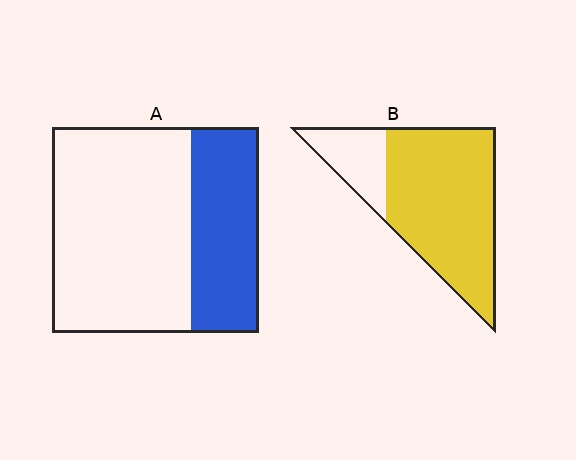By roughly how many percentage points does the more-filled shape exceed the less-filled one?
By roughly 45 percentage points (B over A).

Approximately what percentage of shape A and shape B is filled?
A is approximately 35% and B is approximately 80%.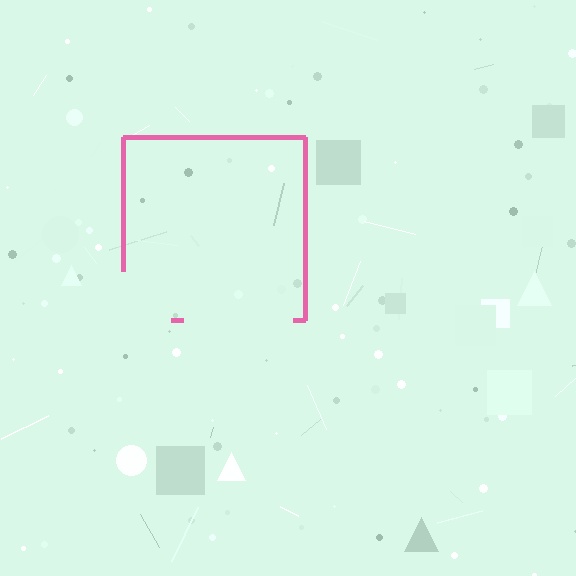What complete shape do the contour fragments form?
The contour fragments form a square.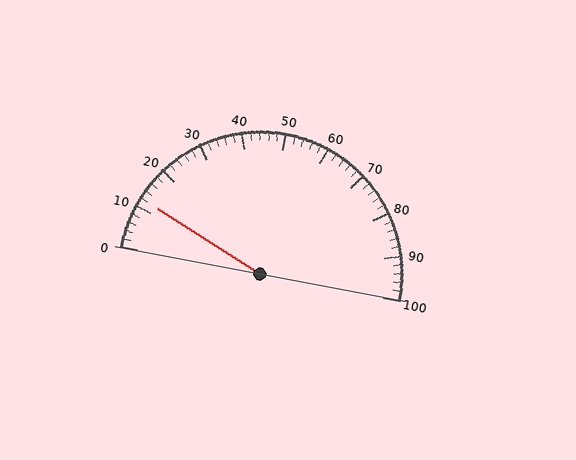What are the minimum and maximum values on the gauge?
The gauge ranges from 0 to 100.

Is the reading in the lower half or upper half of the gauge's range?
The reading is in the lower half of the range (0 to 100).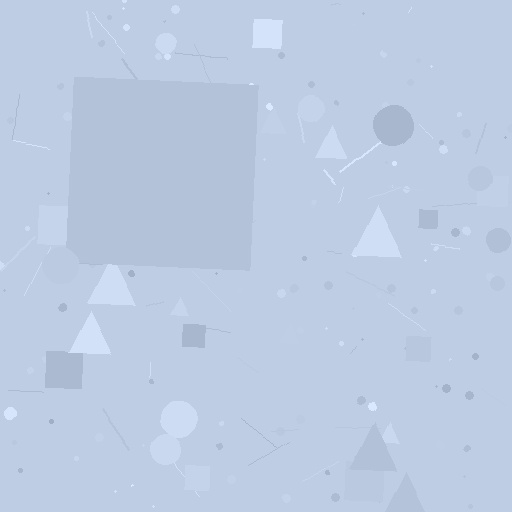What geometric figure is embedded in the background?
A square is embedded in the background.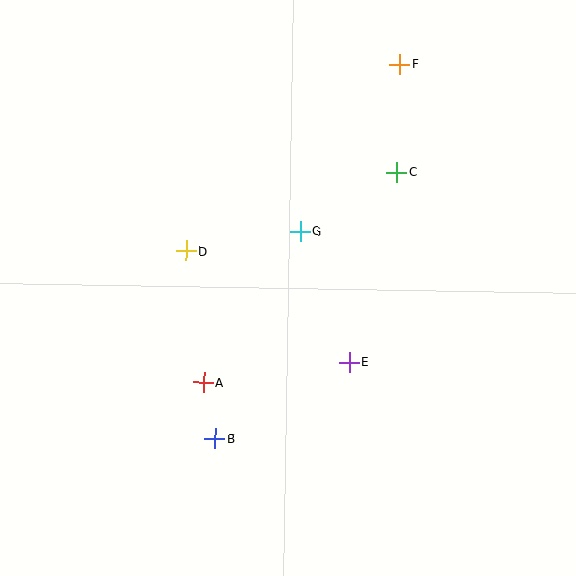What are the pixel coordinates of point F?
Point F is at (399, 64).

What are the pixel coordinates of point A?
Point A is at (204, 382).